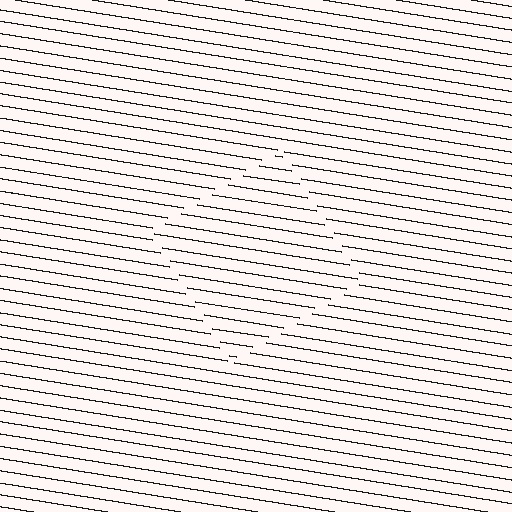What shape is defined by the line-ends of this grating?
An illusory square. The interior of the shape contains the same grating, shifted by half a period — the contour is defined by the phase discontinuity where line-ends from the inner and outer gratings abut.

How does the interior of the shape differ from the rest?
The interior of the shape contains the same grating, shifted by half a period — the contour is defined by the phase discontinuity where line-ends from the inner and outer gratings abut.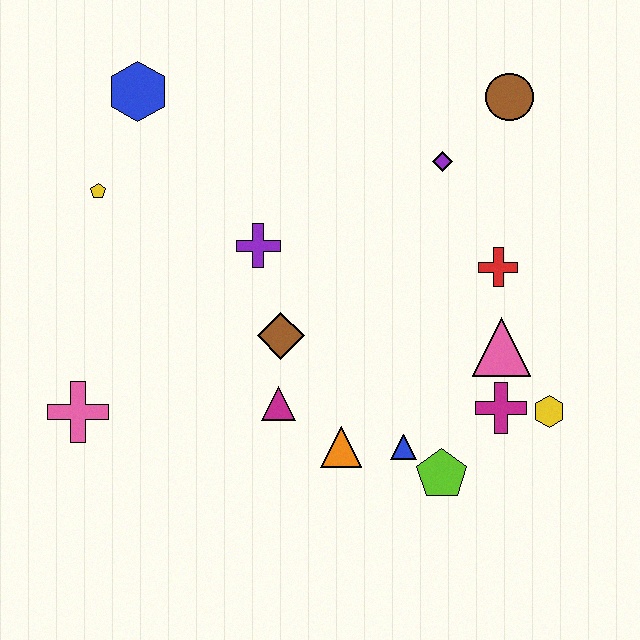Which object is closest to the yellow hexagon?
The magenta cross is closest to the yellow hexagon.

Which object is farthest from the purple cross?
The yellow hexagon is farthest from the purple cross.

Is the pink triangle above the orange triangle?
Yes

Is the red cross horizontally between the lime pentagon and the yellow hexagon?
Yes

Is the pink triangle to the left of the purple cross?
No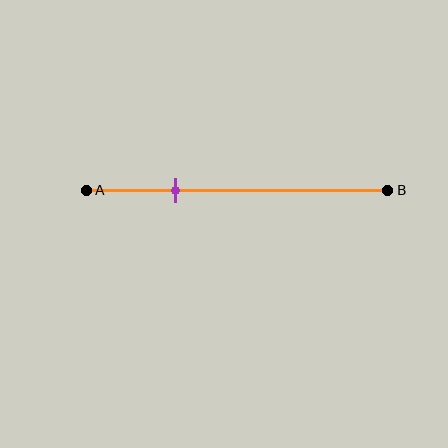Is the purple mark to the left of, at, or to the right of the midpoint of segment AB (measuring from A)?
The purple mark is to the left of the midpoint of segment AB.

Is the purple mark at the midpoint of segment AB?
No, the mark is at about 30% from A, not at the 50% midpoint.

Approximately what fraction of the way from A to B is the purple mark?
The purple mark is approximately 30% of the way from A to B.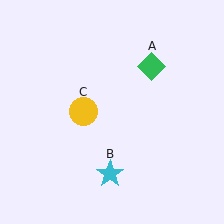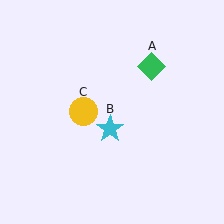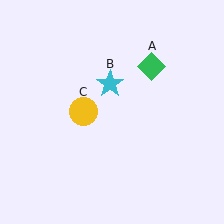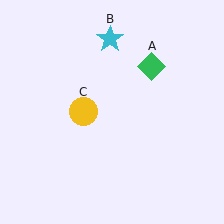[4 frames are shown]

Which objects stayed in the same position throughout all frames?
Green diamond (object A) and yellow circle (object C) remained stationary.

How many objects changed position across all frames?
1 object changed position: cyan star (object B).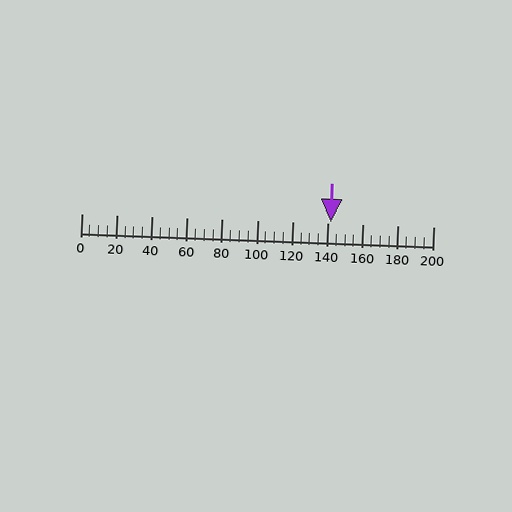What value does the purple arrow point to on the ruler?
The purple arrow points to approximately 142.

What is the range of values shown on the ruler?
The ruler shows values from 0 to 200.